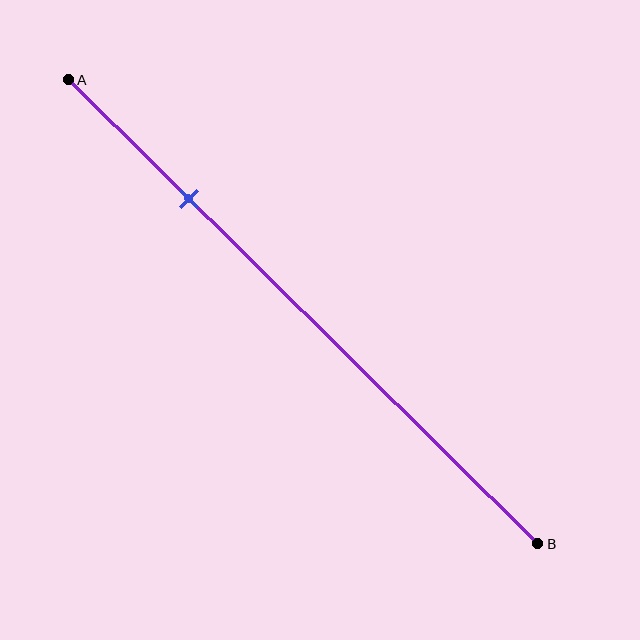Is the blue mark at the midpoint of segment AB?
No, the mark is at about 25% from A, not at the 50% midpoint.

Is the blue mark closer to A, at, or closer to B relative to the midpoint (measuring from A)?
The blue mark is closer to point A than the midpoint of segment AB.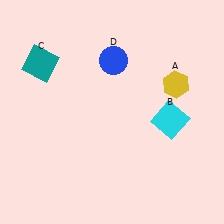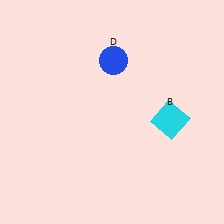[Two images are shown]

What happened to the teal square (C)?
The teal square (C) was removed in Image 2. It was in the top-left area of Image 1.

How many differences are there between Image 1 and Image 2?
There are 2 differences between the two images.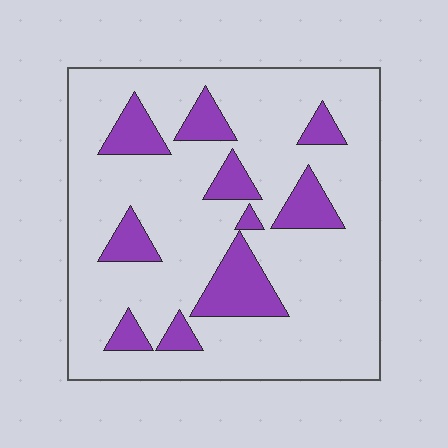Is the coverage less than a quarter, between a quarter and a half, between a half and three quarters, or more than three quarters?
Less than a quarter.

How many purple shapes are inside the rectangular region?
10.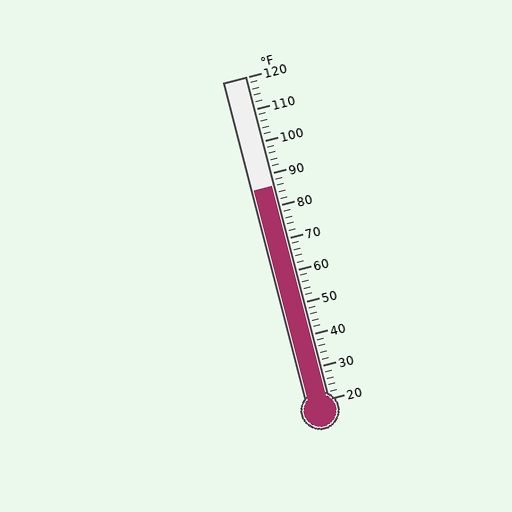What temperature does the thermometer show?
The thermometer shows approximately 86°F.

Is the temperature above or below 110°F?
The temperature is below 110°F.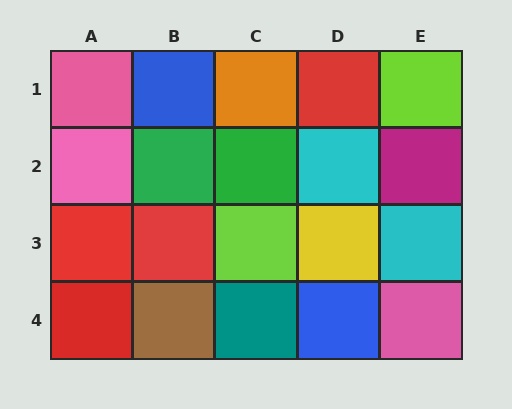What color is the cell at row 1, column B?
Blue.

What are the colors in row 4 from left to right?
Red, brown, teal, blue, pink.